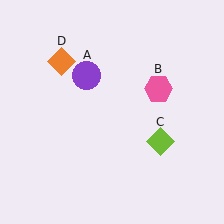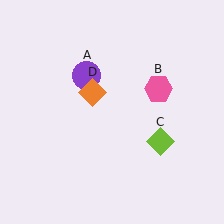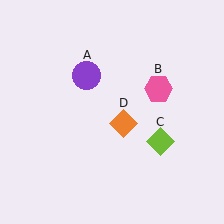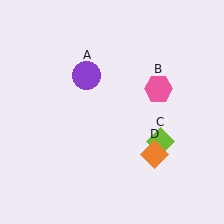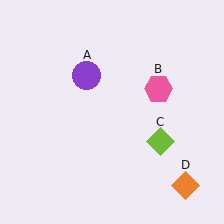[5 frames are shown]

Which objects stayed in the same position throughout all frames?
Purple circle (object A) and pink hexagon (object B) and lime diamond (object C) remained stationary.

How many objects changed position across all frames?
1 object changed position: orange diamond (object D).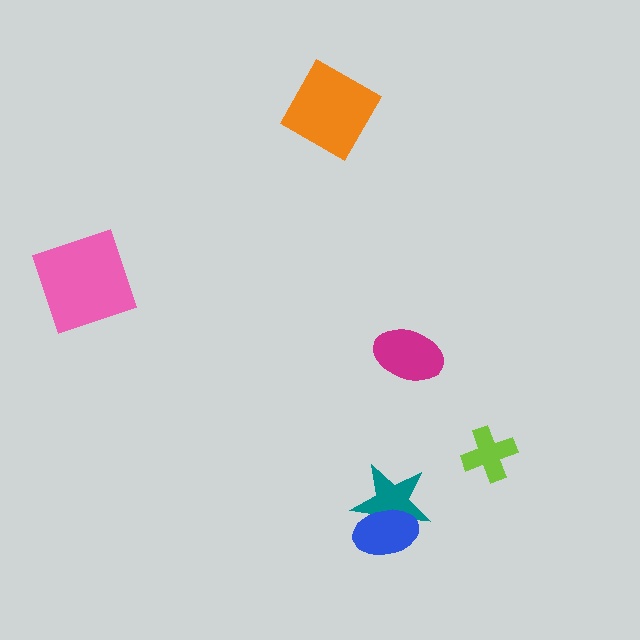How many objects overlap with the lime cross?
0 objects overlap with the lime cross.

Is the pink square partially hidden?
No, no other shape covers it.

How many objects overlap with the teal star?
1 object overlaps with the teal star.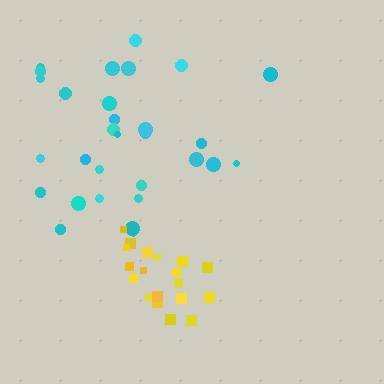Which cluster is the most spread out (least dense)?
Cyan.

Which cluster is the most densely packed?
Yellow.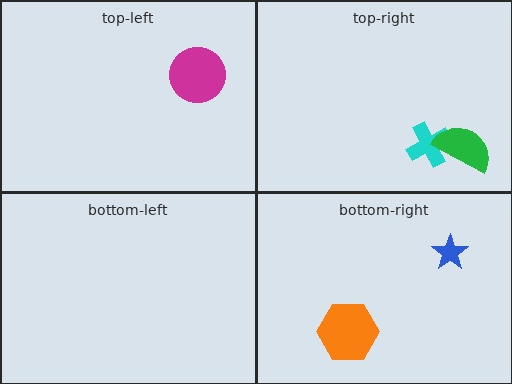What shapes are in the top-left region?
The magenta circle.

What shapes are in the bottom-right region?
The orange hexagon, the blue star.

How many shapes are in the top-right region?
2.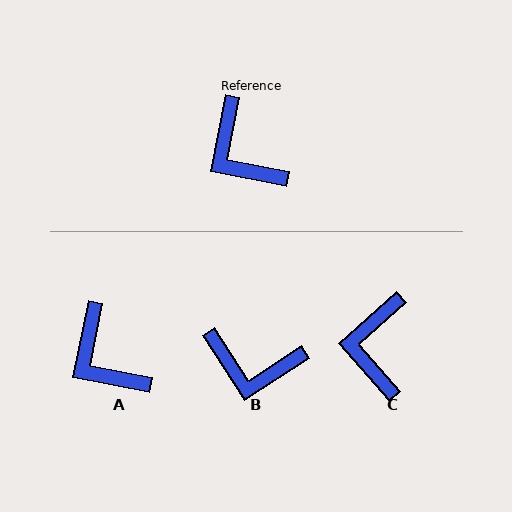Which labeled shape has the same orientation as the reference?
A.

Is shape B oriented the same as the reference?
No, it is off by about 44 degrees.